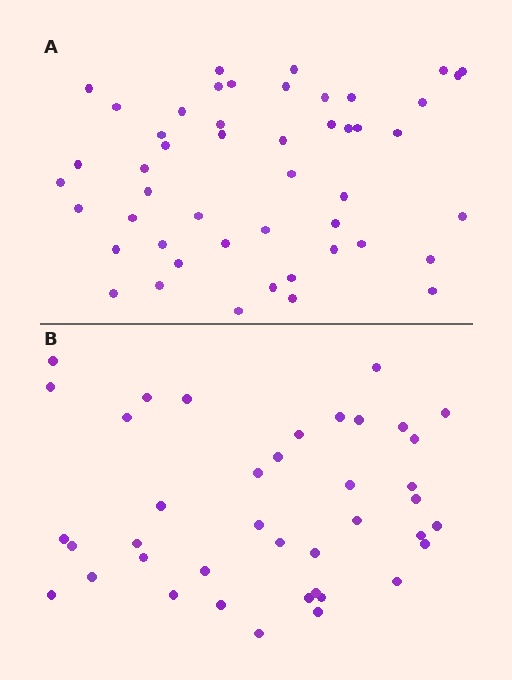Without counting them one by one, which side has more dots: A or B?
Region A (the top region) has more dots.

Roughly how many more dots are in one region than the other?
Region A has roughly 8 or so more dots than region B.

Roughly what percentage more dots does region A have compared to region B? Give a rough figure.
About 20% more.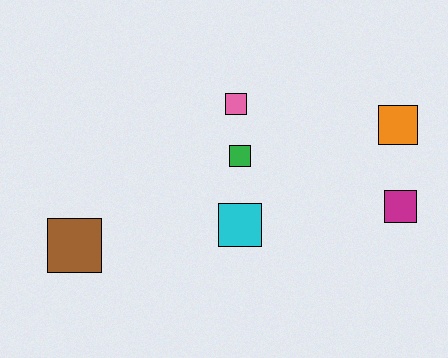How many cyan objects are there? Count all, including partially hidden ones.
There is 1 cyan object.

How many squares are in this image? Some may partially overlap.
There are 6 squares.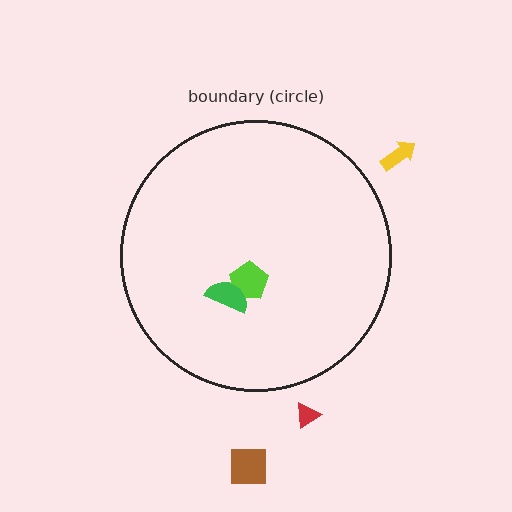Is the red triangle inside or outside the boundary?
Outside.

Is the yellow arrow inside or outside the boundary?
Outside.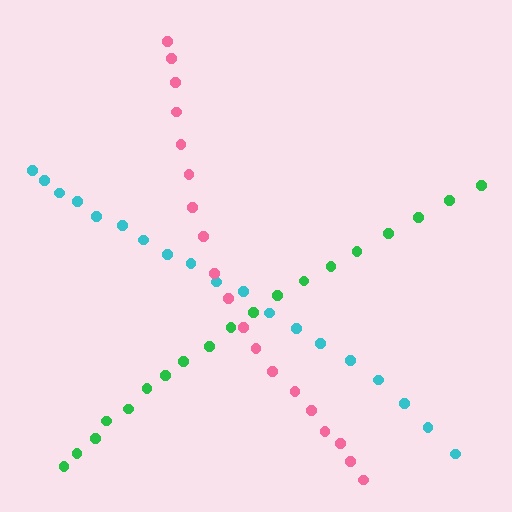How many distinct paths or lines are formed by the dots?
There are 3 distinct paths.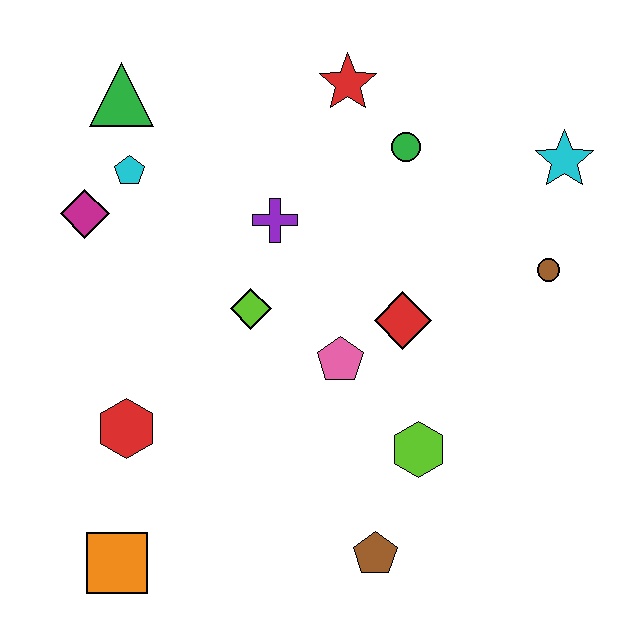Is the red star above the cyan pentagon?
Yes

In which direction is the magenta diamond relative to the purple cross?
The magenta diamond is to the left of the purple cross.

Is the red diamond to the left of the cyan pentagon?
No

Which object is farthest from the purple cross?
The orange square is farthest from the purple cross.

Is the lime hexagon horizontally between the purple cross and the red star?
No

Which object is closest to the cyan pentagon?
The magenta diamond is closest to the cyan pentagon.